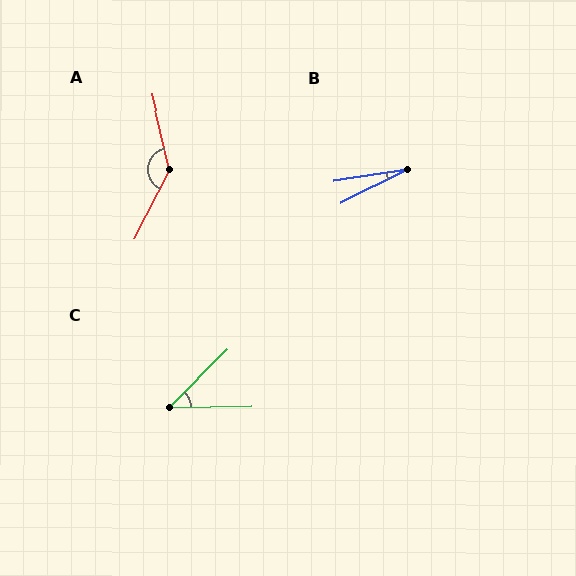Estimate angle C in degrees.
Approximately 44 degrees.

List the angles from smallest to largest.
B (18°), C (44°), A (140°).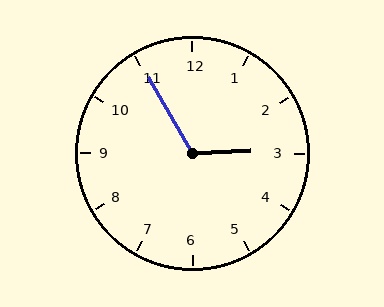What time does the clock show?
2:55.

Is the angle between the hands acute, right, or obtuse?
It is obtuse.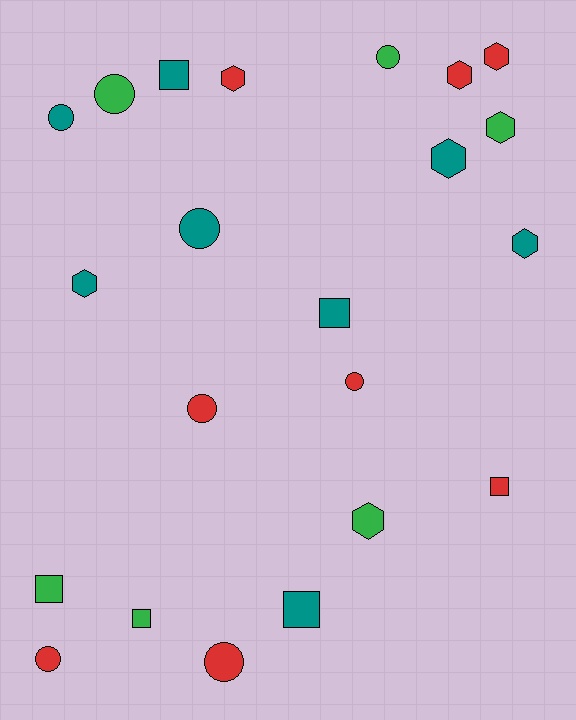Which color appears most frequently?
Teal, with 8 objects.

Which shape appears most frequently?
Circle, with 8 objects.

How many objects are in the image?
There are 22 objects.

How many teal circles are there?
There are 2 teal circles.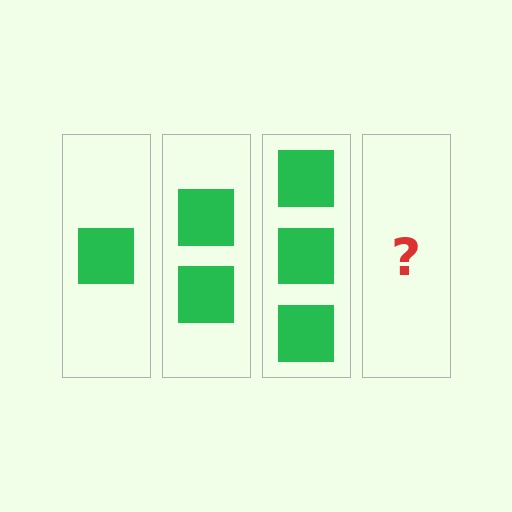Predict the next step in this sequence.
The next step is 4 squares.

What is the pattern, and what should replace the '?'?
The pattern is that each step adds one more square. The '?' should be 4 squares.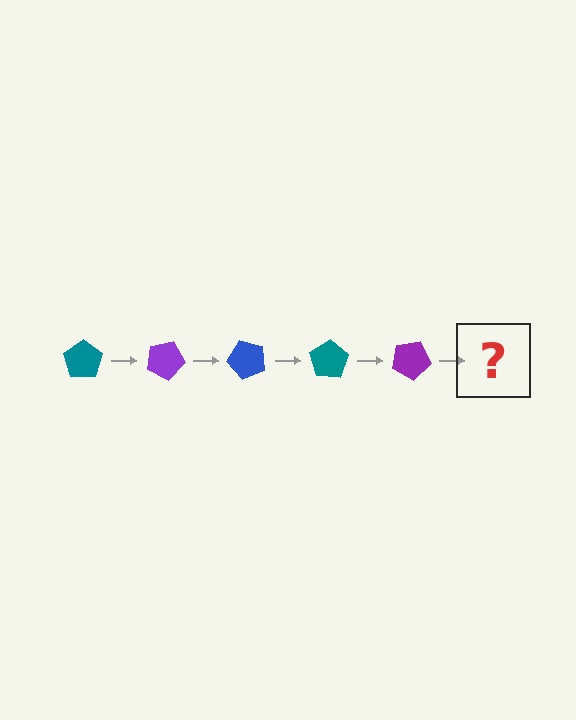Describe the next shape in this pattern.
It should be a blue pentagon, rotated 125 degrees from the start.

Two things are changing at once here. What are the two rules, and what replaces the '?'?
The two rules are that it rotates 25 degrees each step and the color cycles through teal, purple, and blue. The '?' should be a blue pentagon, rotated 125 degrees from the start.